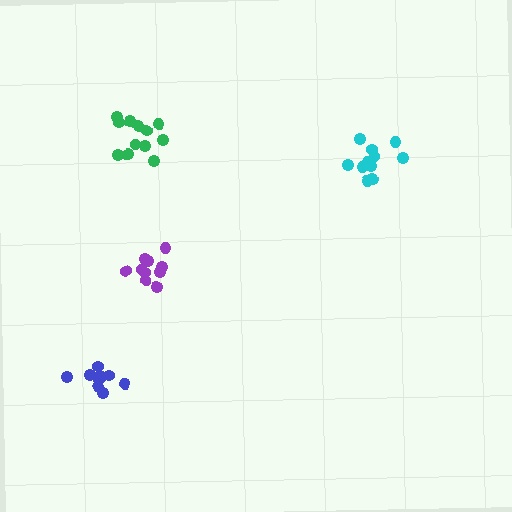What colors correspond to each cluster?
The clusters are colored: green, purple, cyan, blue.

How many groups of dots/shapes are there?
There are 4 groups.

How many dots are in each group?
Group 1: 12 dots, Group 2: 10 dots, Group 3: 11 dots, Group 4: 10 dots (43 total).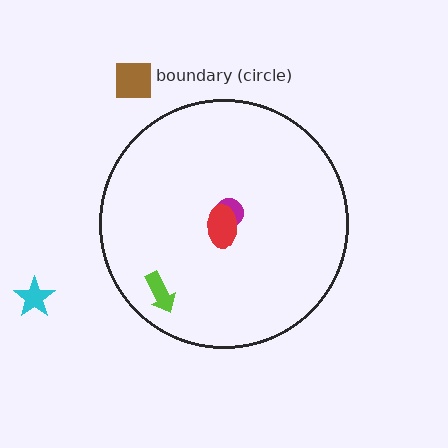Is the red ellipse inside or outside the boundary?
Inside.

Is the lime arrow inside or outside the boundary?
Inside.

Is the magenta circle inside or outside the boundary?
Inside.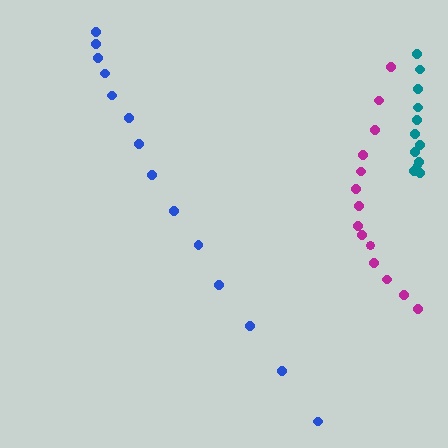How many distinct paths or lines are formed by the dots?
There are 3 distinct paths.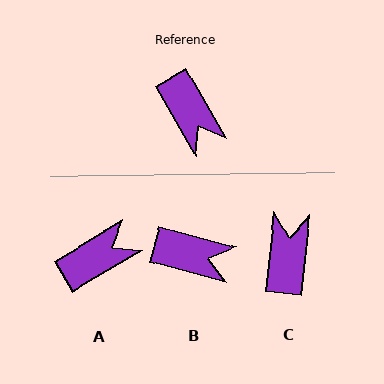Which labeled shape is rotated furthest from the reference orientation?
C, about 144 degrees away.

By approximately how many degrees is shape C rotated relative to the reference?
Approximately 144 degrees counter-clockwise.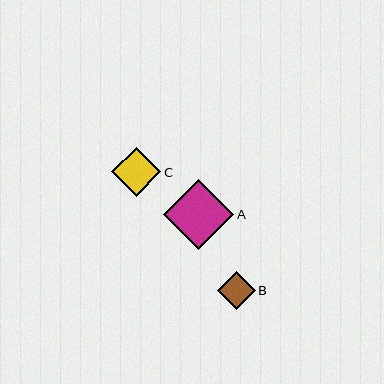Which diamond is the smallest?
Diamond B is the smallest with a size of approximately 38 pixels.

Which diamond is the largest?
Diamond A is the largest with a size of approximately 70 pixels.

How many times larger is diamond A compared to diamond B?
Diamond A is approximately 1.9 times the size of diamond B.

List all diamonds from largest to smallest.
From largest to smallest: A, C, B.